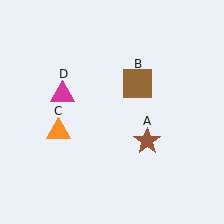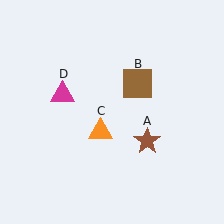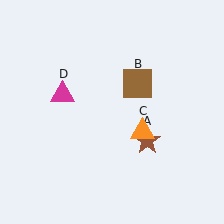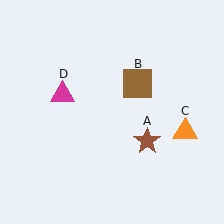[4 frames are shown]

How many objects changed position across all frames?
1 object changed position: orange triangle (object C).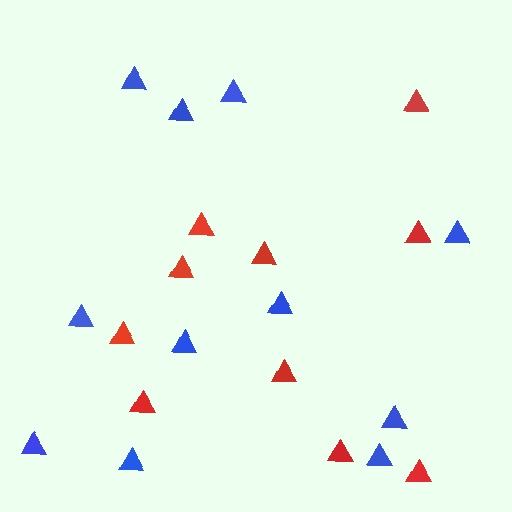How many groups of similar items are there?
There are 2 groups: one group of red triangles (10) and one group of blue triangles (11).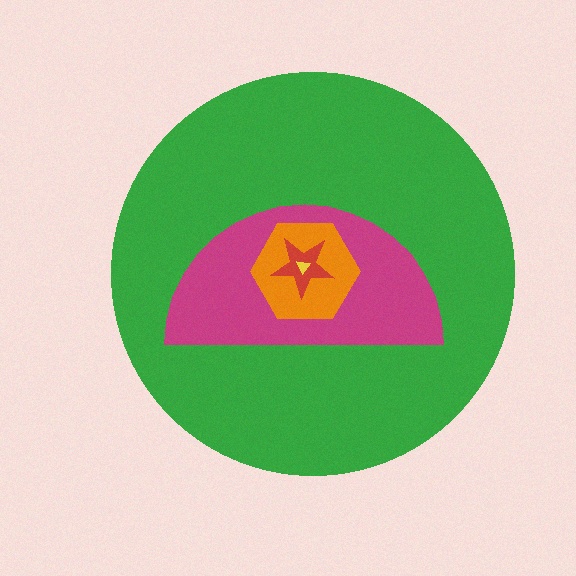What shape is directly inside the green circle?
The magenta semicircle.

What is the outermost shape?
The green circle.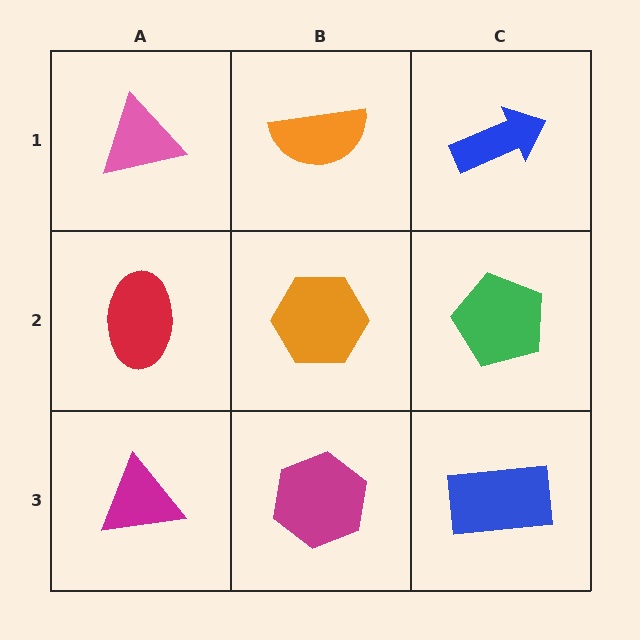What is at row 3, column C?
A blue rectangle.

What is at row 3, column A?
A magenta triangle.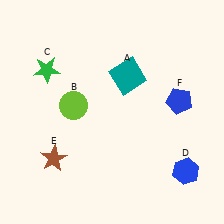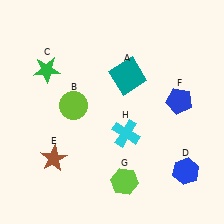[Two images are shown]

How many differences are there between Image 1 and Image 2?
There are 2 differences between the two images.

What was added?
A lime hexagon (G), a cyan cross (H) were added in Image 2.